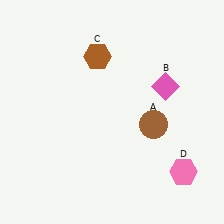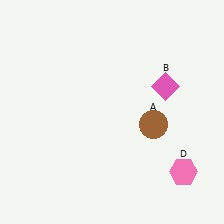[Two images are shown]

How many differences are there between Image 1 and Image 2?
There is 1 difference between the two images.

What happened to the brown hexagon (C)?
The brown hexagon (C) was removed in Image 2. It was in the top-left area of Image 1.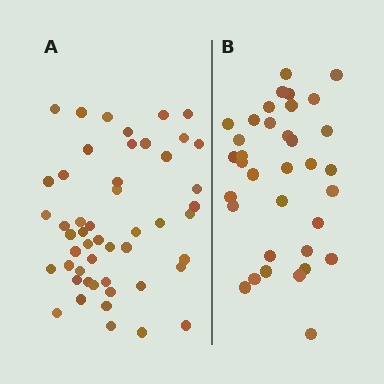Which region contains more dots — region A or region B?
Region A (the left region) has more dots.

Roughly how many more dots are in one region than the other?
Region A has approximately 15 more dots than region B.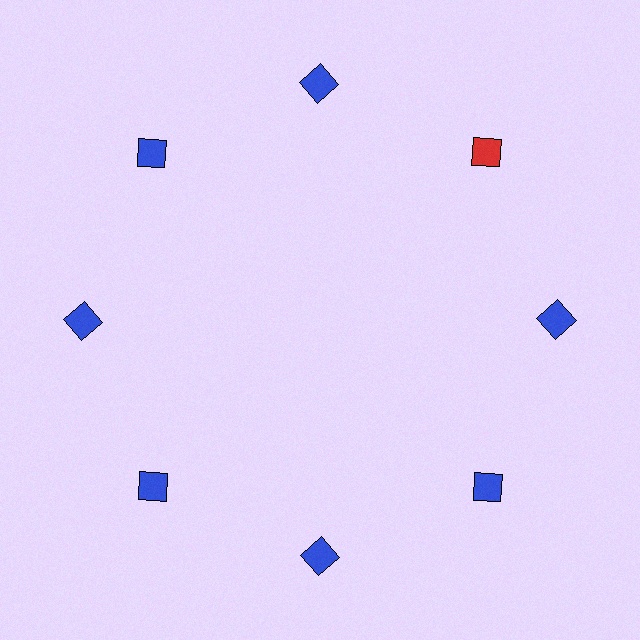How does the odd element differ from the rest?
It has a different color: red instead of blue.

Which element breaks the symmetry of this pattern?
The red diamond at roughly the 2 o'clock position breaks the symmetry. All other shapes are blue diamonds.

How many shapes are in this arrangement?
There are 8 shapes arranged in a ring pattern.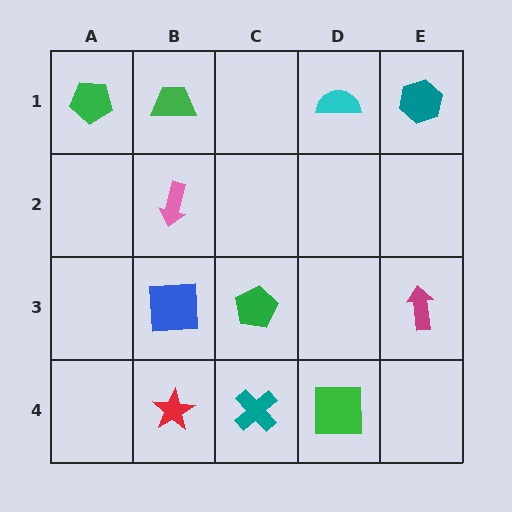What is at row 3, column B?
A blue square.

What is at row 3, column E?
A magenta arrow.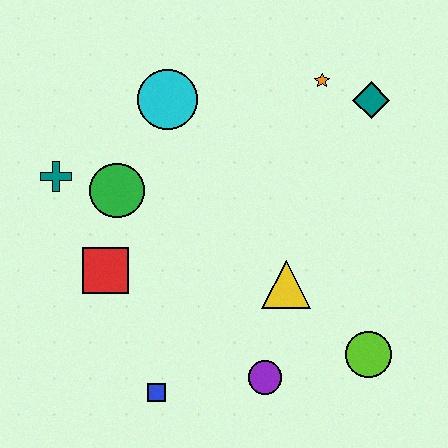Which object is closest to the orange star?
The teal diamond is closest to the orange star.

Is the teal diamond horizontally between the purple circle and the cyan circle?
No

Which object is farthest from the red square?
The teal diamond is farthest from the red square.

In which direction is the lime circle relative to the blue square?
The lime circle is to the right of the blue square.